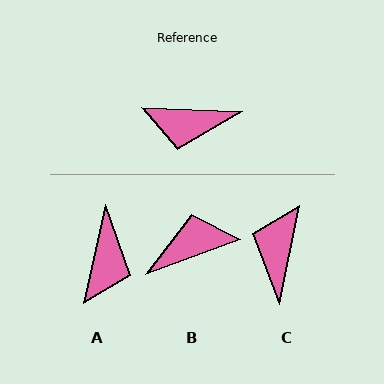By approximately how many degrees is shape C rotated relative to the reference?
Approximately 99 degrees clockwise.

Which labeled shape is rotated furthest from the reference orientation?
B, about 157 degrees away.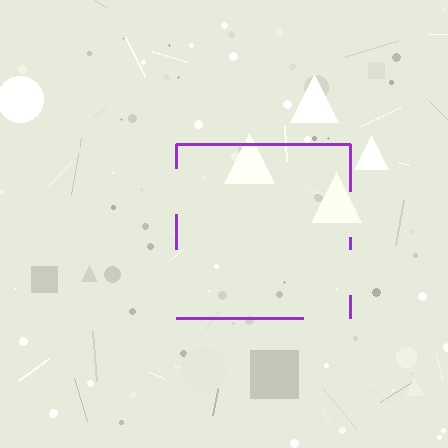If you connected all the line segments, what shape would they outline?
They would outline a square.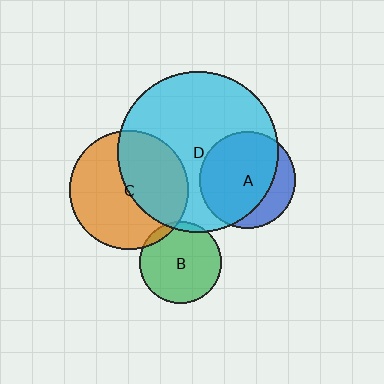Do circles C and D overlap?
Yes.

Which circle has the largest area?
Circle D (cyan).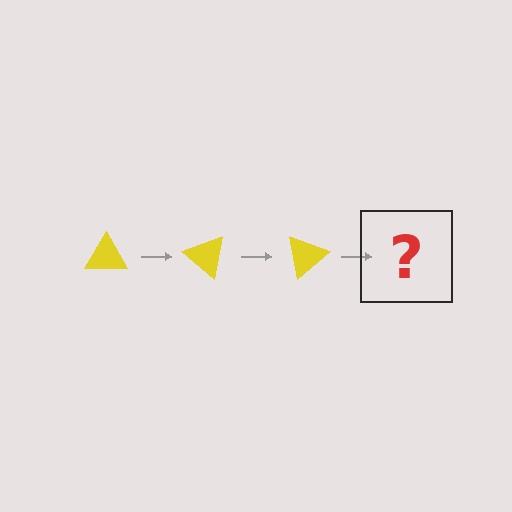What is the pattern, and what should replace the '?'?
The pattern is that the triangle rotates 40 degrees each step. The '?' should be a yellow triangle rotated 120 degrees.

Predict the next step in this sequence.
The next step is a yellow triangle rotated 120 degrees.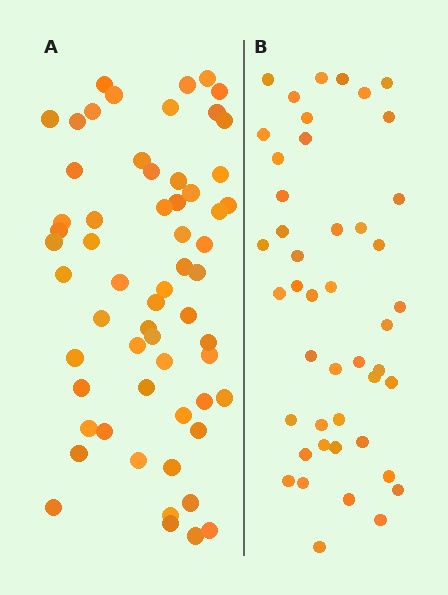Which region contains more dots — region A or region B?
Region A (the left region) has more dots.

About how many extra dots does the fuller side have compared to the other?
Region A has approximately 15 more dots than region B.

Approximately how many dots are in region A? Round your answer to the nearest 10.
About 60 dots.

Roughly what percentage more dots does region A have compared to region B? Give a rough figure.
About 35% more.